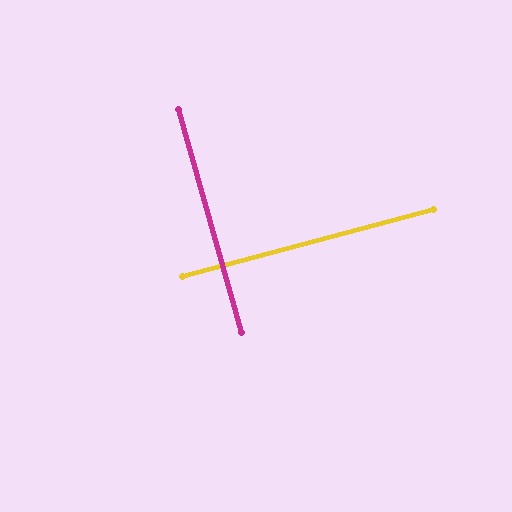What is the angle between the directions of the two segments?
Approximately 89 degrees.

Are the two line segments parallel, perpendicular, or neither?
Perpendicular — they meet at approximately 89°.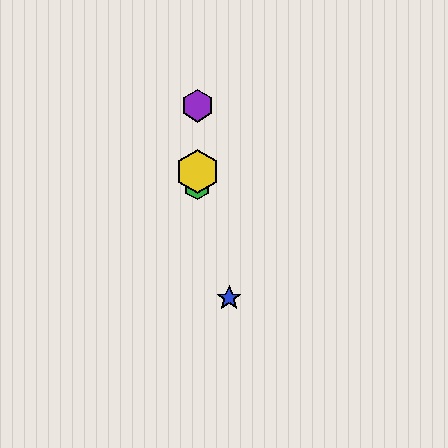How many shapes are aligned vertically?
4 shapes (the red diamond, the green hexagon, the yellow hexagon, the purple hexagon) are aligned vertically.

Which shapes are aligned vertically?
The red diamond, the green hexagon, the yellow hexagon, the purple hexagon are aligned vertically.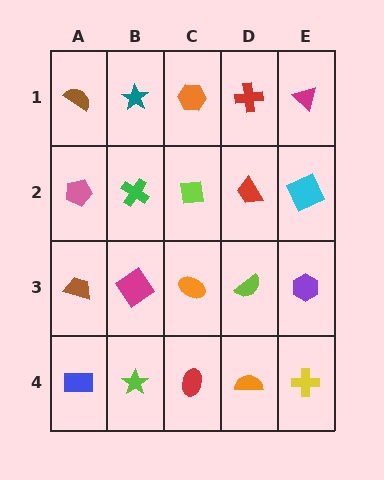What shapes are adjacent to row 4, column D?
A lime semicircle (row 3, column D), a red ellipse (row 4, column C), a yellow cross (row 4, column E).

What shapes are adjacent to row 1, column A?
A pink pentagon (row 2, column A), a teal star (row 1, column B).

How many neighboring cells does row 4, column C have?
3.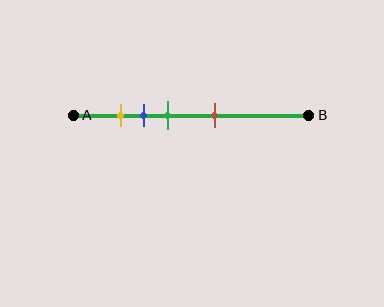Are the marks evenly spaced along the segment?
No, the marks are not evenly spaced.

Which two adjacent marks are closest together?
The yellow and blue marks are the closest adjacent pair.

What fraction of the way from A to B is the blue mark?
The blue mark is approximately 30% (0.3) of the way from A to B.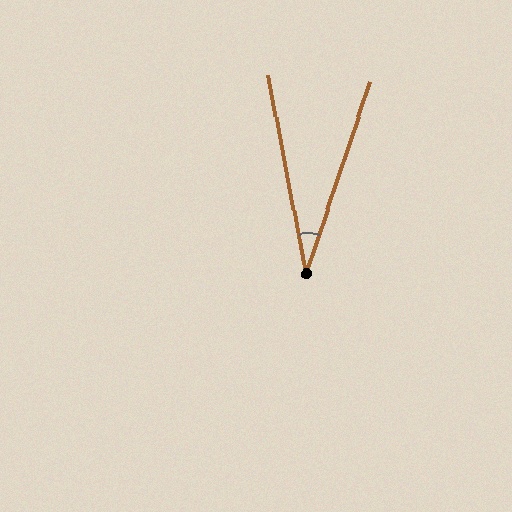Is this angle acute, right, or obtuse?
It is acute.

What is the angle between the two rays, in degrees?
Approximately 29 degrees.